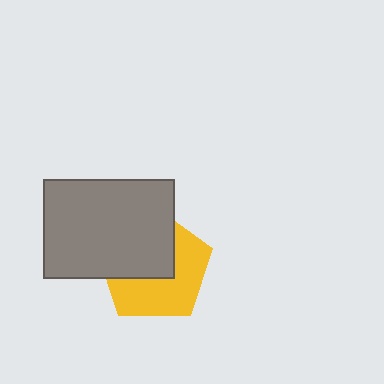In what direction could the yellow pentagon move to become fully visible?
The yellow pentagon could move toward the lower-right. That would shift it out from behind the gray rectangle entirely.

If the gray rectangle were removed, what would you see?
You would see the complete yellow pentagon.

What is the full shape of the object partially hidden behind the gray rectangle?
The partially hidden object is a yellow pentagon.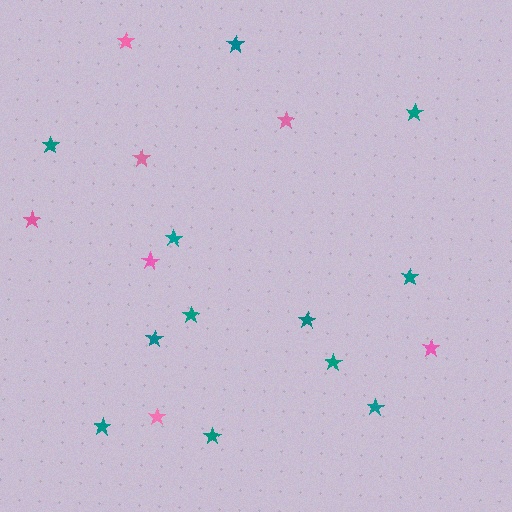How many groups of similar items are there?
There are 2 groups: one group of teal stars (12) and one group of pink stars (7).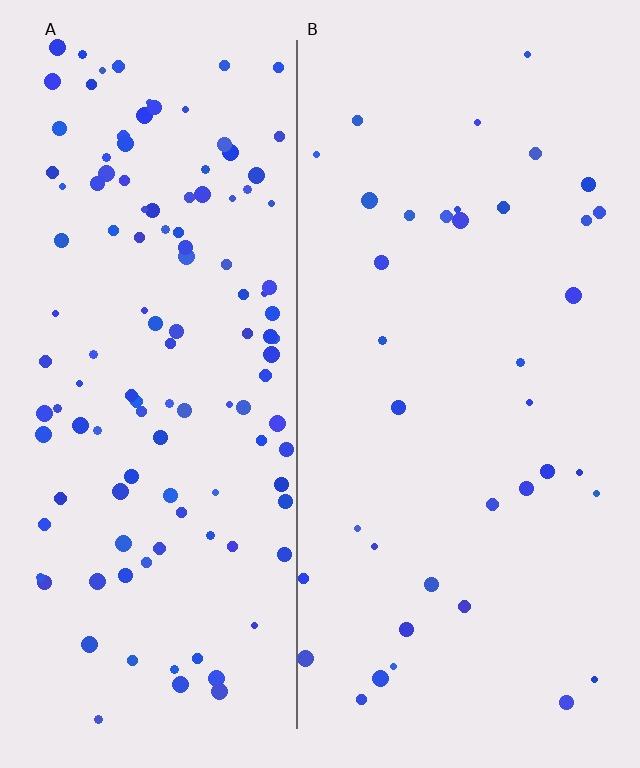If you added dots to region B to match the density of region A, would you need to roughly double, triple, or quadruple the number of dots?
Approximately triple.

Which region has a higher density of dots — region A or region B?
A (the left).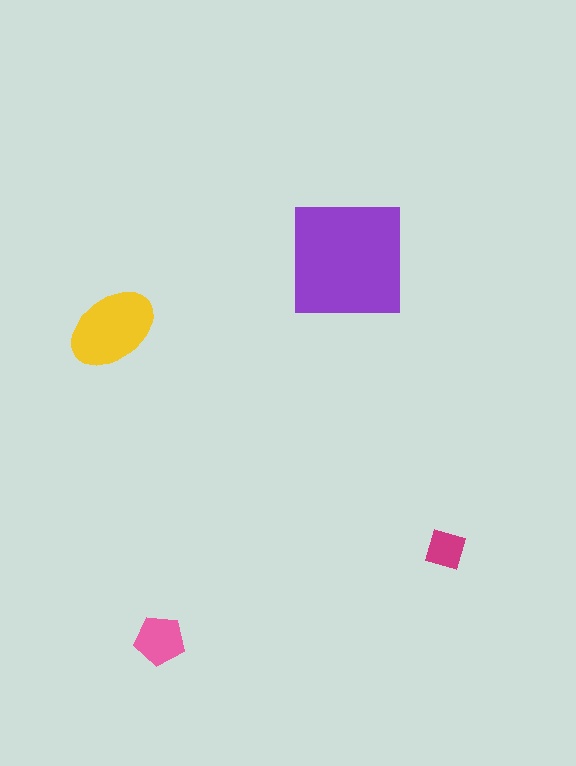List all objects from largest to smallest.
The purple square, the yellow ellipse, the pink pentagon, the magenta diamond.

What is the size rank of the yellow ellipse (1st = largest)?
2nd.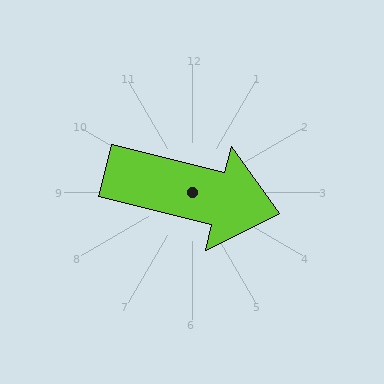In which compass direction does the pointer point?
East.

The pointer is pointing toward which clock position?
Roughly 3 o'clock.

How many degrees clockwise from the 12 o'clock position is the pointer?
Approximately 104 degrees.